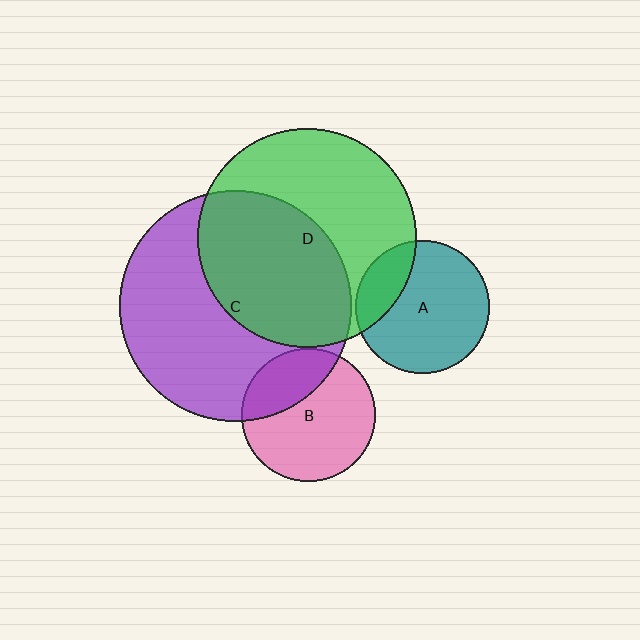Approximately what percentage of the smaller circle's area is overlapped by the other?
Approximately 50%.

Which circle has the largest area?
Circle C (purple).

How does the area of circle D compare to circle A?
Approximately 2.7 times.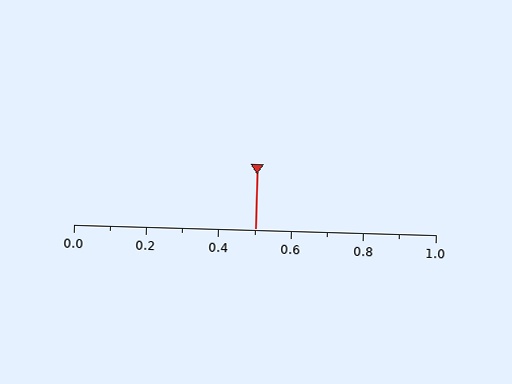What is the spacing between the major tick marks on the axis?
The major ticks are spaced 0.2 apart.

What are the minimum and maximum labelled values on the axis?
The axis runs from 0.0 to 1.0.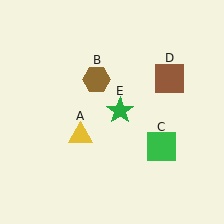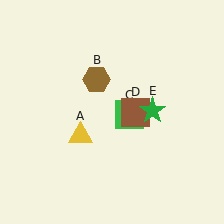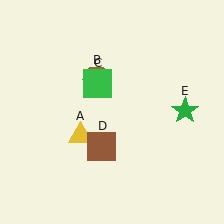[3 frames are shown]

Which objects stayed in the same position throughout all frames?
Yellow triangle (object A) and brown hexagon (object B) remained stationary.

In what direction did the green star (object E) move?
The green star (object E) moved right.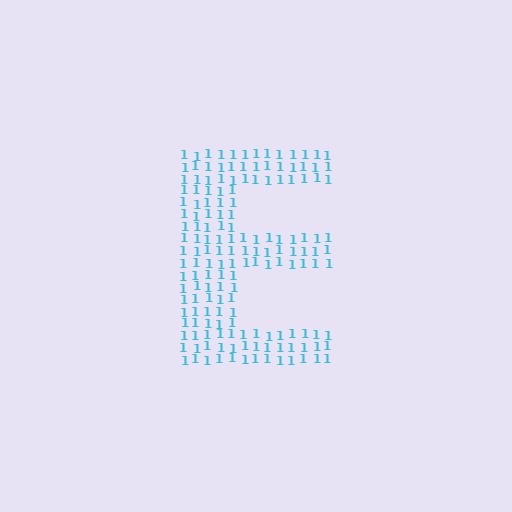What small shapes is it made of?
It is made of small digit 1's.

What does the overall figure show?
The overall figure shows the letter E.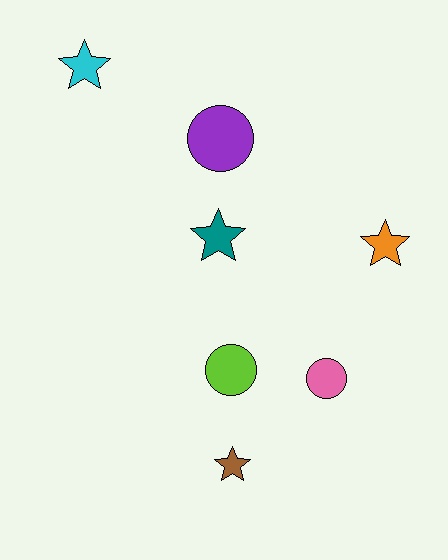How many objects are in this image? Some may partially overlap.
There are 7 objects.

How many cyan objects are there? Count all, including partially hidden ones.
There is 1 cyan object.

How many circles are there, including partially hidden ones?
There are 3 circles.